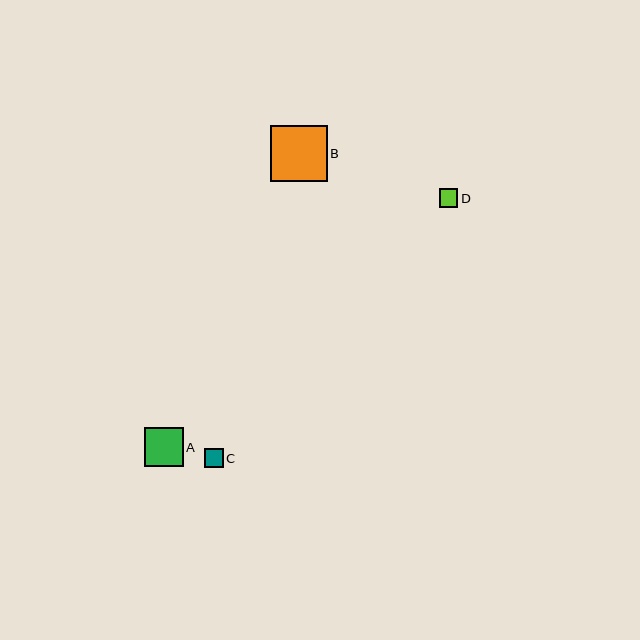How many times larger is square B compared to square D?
Square B is approximately 3.0 times the size of square D.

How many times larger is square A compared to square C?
Square A is approximately 2.1 times the size of square C.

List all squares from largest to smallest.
From largest to smallest: B, A, D, C.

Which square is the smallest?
Square C is the smallest with a size of approximately 18 pixels.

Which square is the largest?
Square B is the largest with a size of approximately 56 pixels.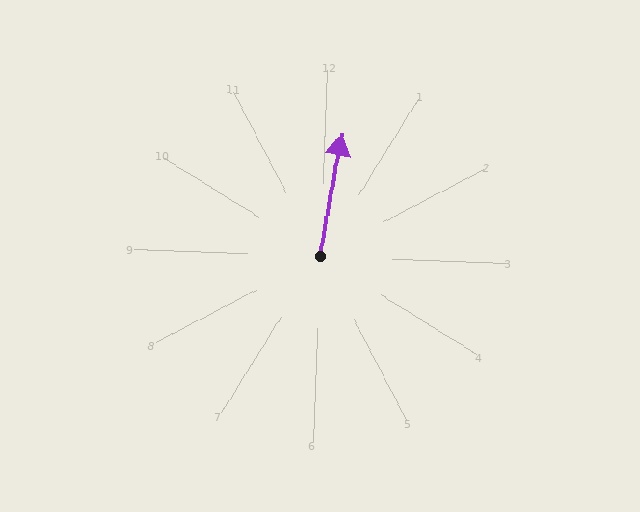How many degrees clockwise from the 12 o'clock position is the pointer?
Approximately 8 degrees.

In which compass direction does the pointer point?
North.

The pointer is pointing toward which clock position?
Roughly 12 o'clock.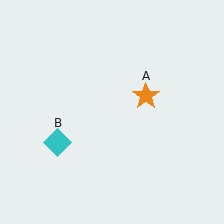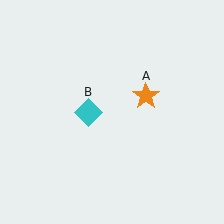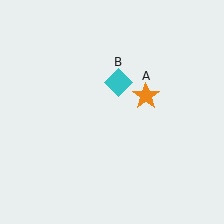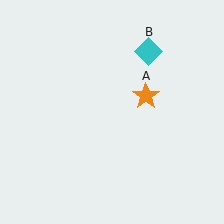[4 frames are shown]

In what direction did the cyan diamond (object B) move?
The cyan diamond (object B) moved up and to the right.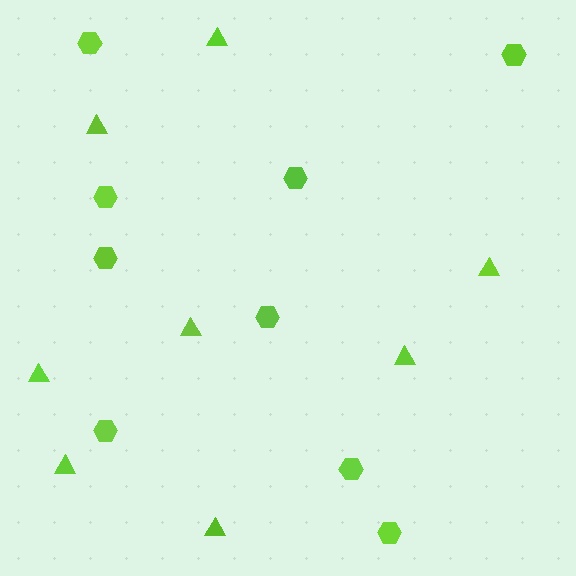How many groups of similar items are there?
There are 2 groups: one group of hexagons (9) and one group of triangles (8).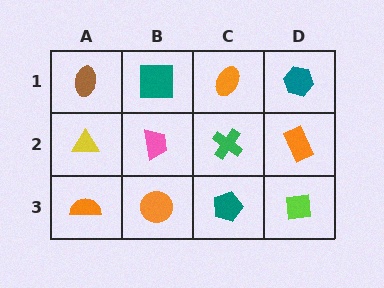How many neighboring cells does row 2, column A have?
3.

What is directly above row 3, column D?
An orange rectangle.